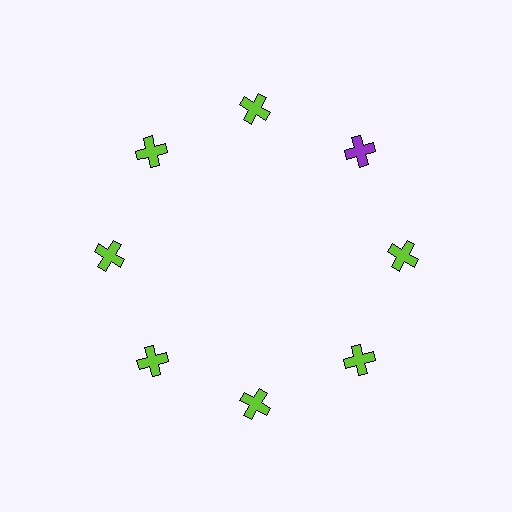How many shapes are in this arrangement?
There are 8 shapes arranged in a ring pattern.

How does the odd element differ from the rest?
It has a different color: purple instead of lime.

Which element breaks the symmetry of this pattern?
The purple cross at roughly the 2 o'clock position breaks the symmetry. All other shapes are lime crosses.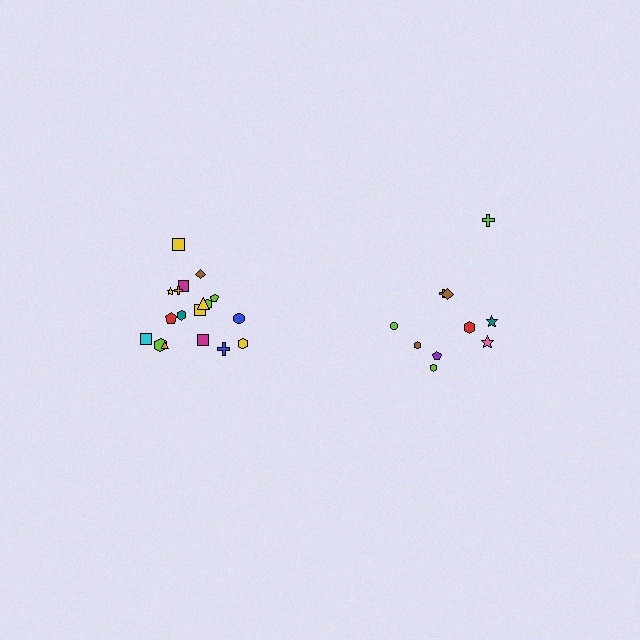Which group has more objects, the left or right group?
The left group.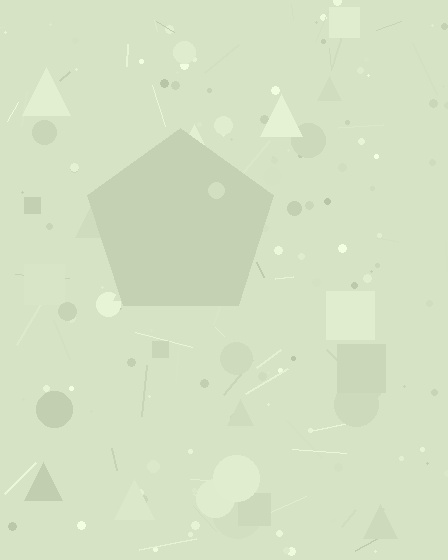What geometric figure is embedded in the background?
A pentagon is embedded in the background.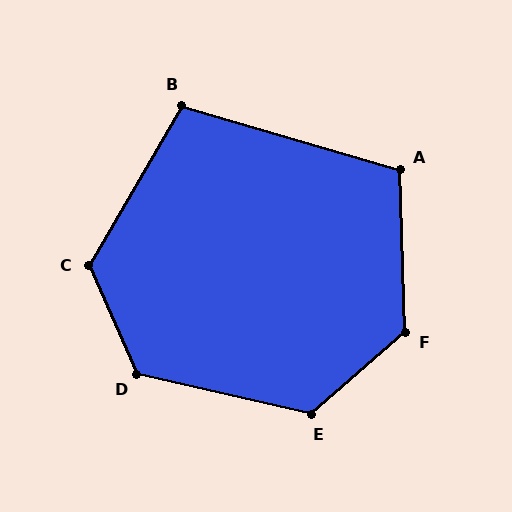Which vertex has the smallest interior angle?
B, at approximately 104 degrees.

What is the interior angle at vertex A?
Approximately 108 degrees (obtuse).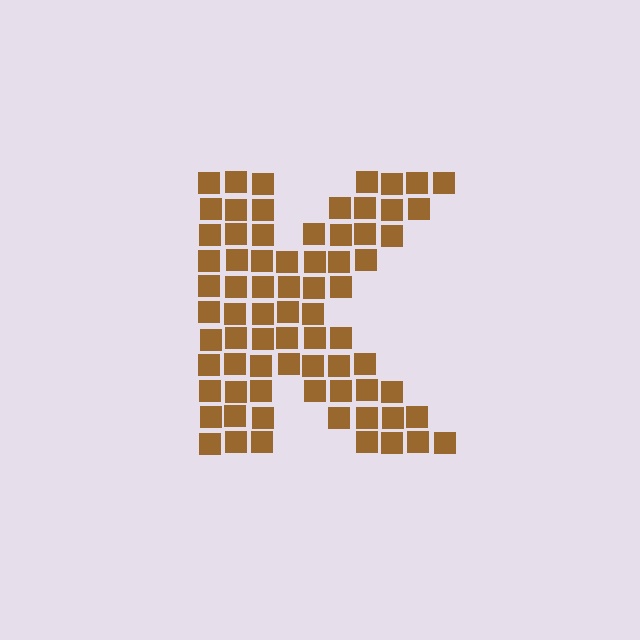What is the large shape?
The large shape is the letter K.